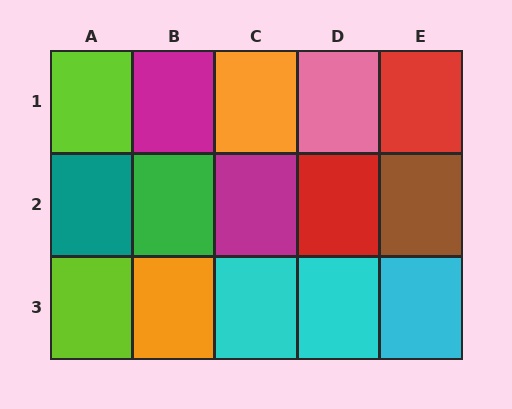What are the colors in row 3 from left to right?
Lime, orange, cyan, cyan, cyan.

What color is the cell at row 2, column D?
Red.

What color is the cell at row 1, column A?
Lime.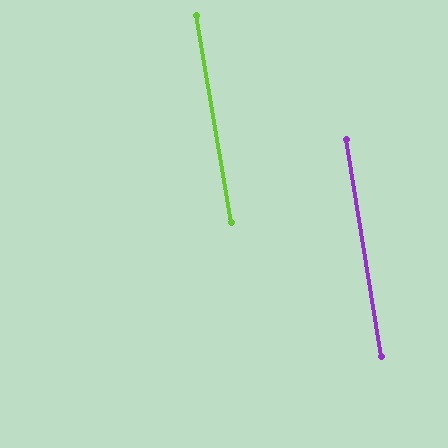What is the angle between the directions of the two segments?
Approximately 0 degrees.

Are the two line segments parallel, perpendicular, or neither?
Parallel — their directions differ by only 0.4°.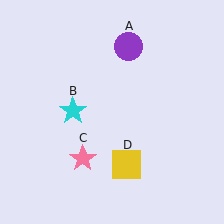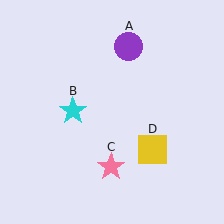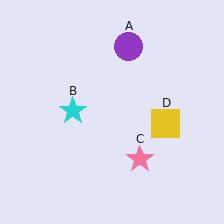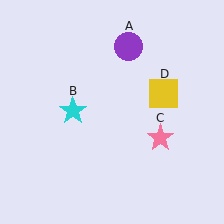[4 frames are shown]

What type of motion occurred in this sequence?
The pink star (object C), yellow square (object D) rotated counterclockwise around the center of the scene.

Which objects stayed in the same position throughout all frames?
Purple circle (object A) and cyan star (object B) remained stationary.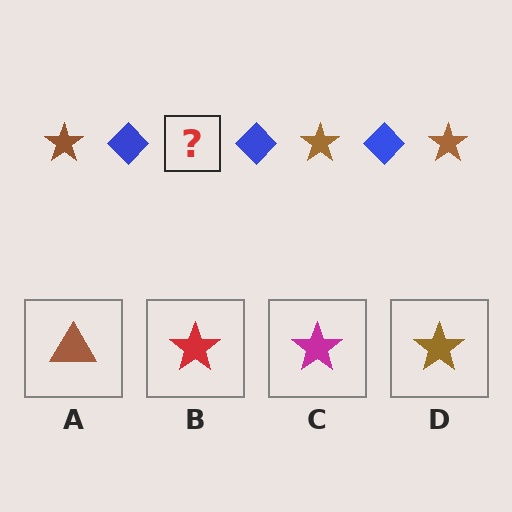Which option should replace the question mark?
Option D.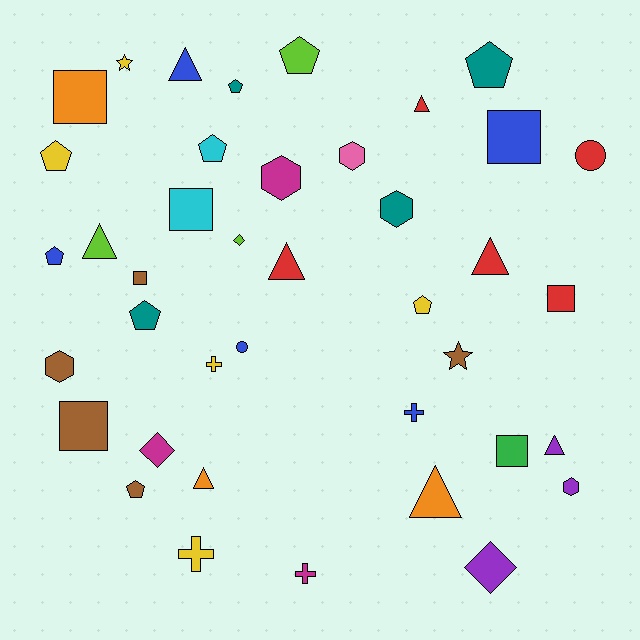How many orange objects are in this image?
There are 3 orange objects.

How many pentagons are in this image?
There are 9 pentagons.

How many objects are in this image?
There are 40 objects.